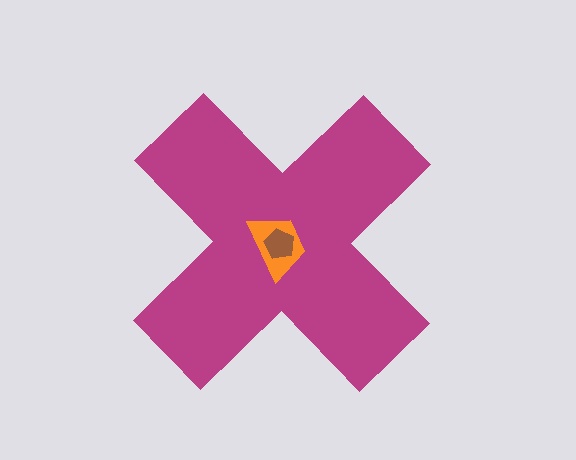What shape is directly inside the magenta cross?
The orange trapezoid.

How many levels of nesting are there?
3.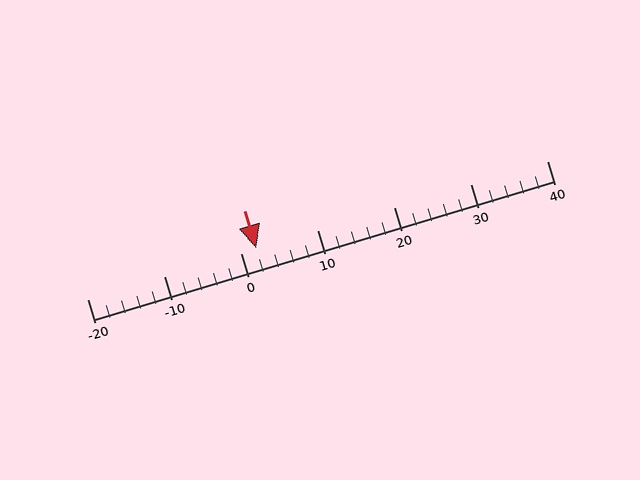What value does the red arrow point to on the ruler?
The red arrow points to approximately 2.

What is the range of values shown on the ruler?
The ruler shows values from -20 to 40.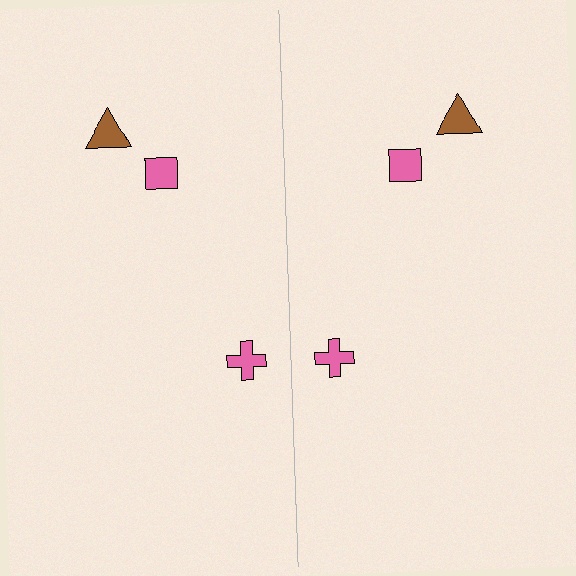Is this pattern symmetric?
Yes, this pattern has bilateral (reflection) symmetry.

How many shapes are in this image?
There are 6 shapes in this image.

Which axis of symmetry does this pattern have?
The pattern has a vertical axis of symmetry running through the center of the image.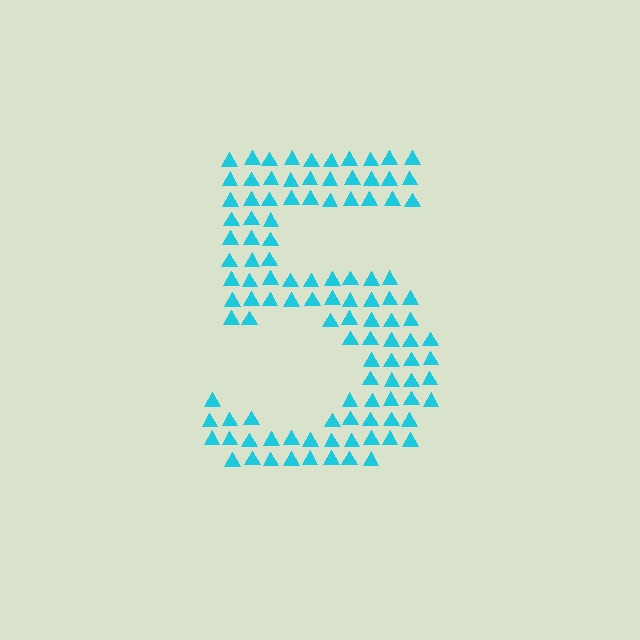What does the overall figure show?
The overall figure shows the digit 5.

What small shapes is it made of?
It is made of small triangles.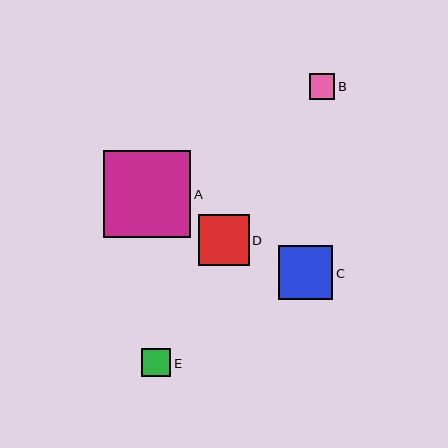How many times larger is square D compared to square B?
Square D is approximately 2.0 times the size of square B.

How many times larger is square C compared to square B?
Square C is approximately 2.1 times the size of square B.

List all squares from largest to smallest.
From largest to smallest: A, C, D, E, B.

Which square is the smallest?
Square B is the smallest with a size of approximately 26 pixels.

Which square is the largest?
Square A is the largest with a size of approximately 87 pixels.